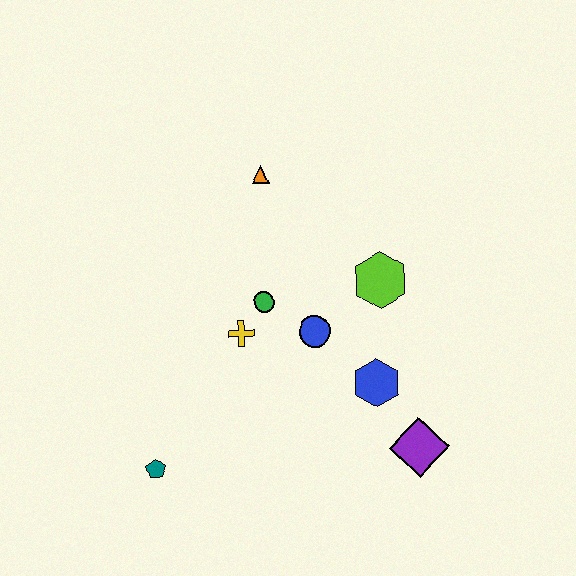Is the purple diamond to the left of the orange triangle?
No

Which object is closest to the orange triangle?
The green circle is closest to the orange triangle.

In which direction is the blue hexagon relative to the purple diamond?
The blue hexagon is above the purple diamond.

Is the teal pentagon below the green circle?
Yes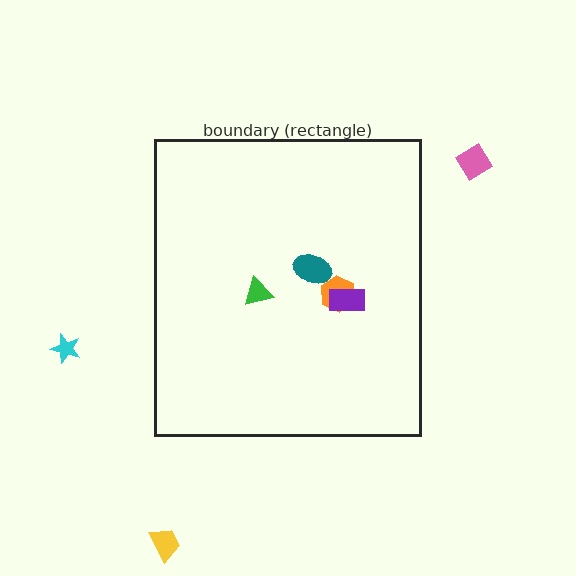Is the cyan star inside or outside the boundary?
Outside.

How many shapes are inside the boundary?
4 inside, 3 outside.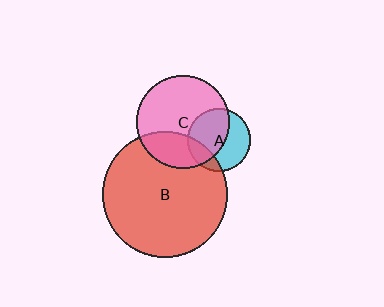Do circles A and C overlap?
Yes.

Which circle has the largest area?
Circle B (red).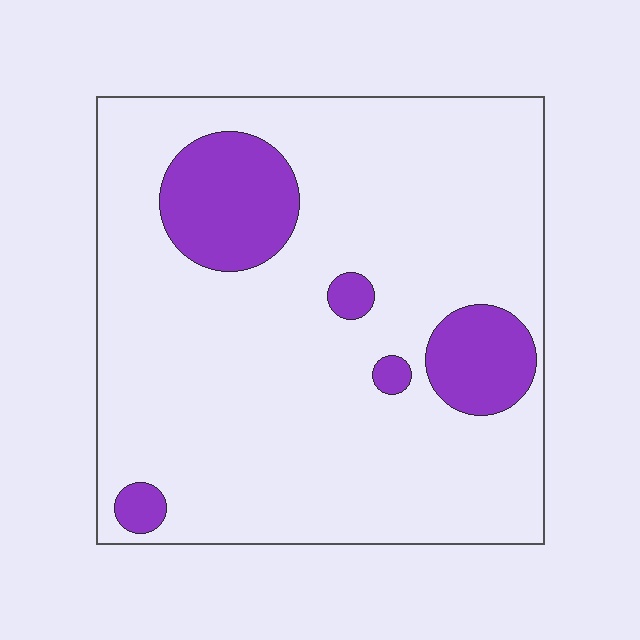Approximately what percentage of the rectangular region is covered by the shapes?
Approximately 15%.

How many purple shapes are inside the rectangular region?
5.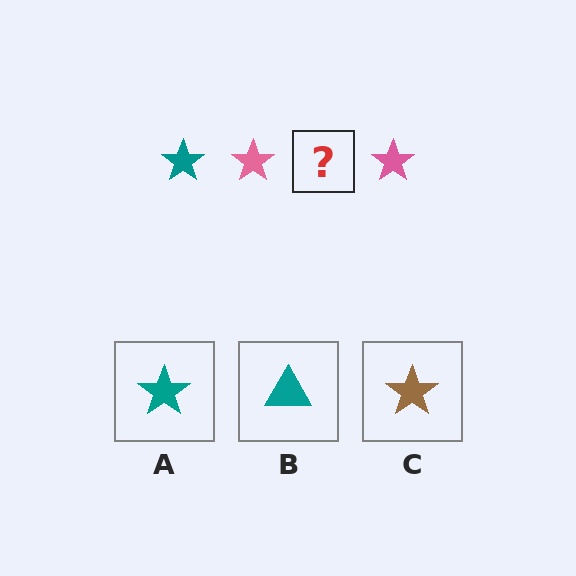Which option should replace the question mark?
Option A.